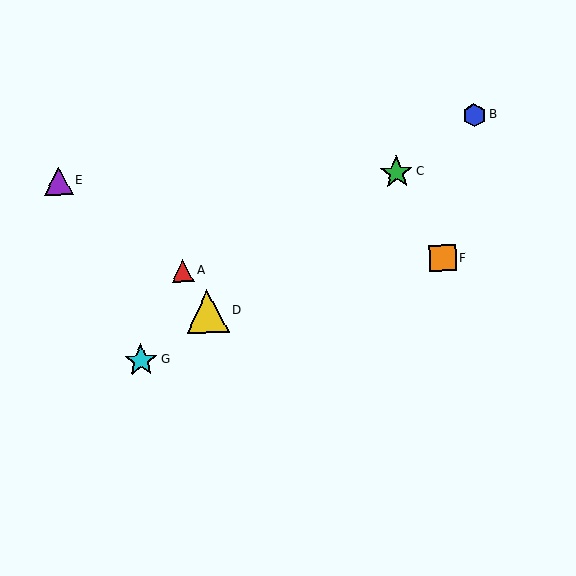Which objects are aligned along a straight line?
Objects B, C, D, G are aligned along a straight line.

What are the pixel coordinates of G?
Object G is at (141, 360).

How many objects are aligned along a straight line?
4 objects (B, C, D, G) are aligned along a straight line.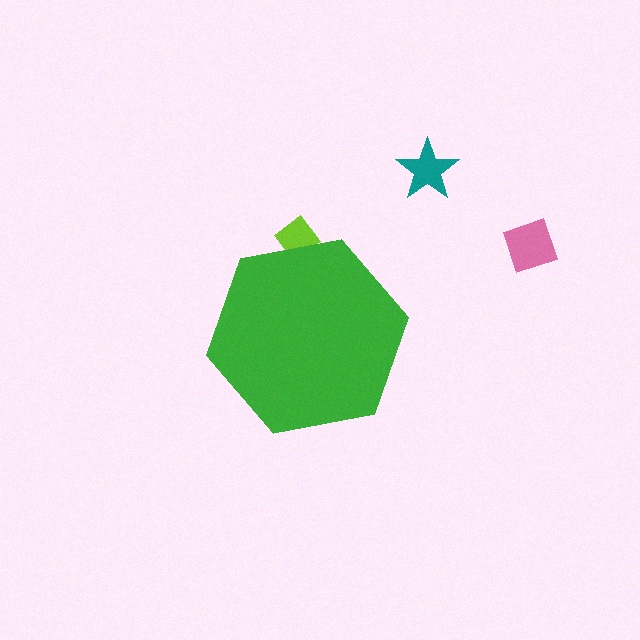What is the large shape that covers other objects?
A green hexagon.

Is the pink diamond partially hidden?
No, the pink diamond is fully visible.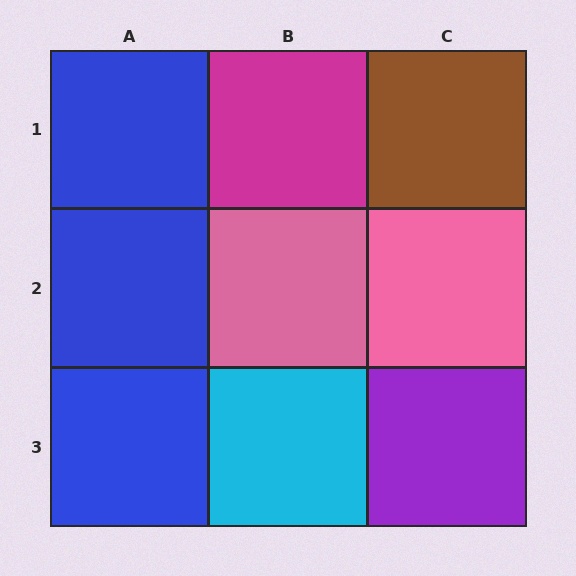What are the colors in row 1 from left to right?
Blue, magenta, brown.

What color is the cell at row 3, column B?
Cyan.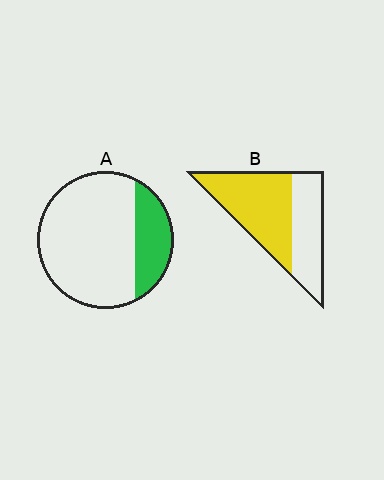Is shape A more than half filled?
No.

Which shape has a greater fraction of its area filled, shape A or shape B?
Shape B.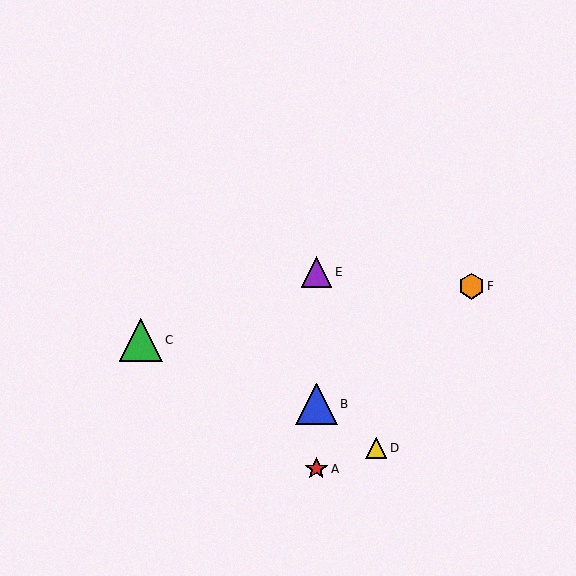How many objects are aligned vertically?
3 objects (A, B, E) are aligned vertically.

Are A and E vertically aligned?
Yes, both are at x≈316.